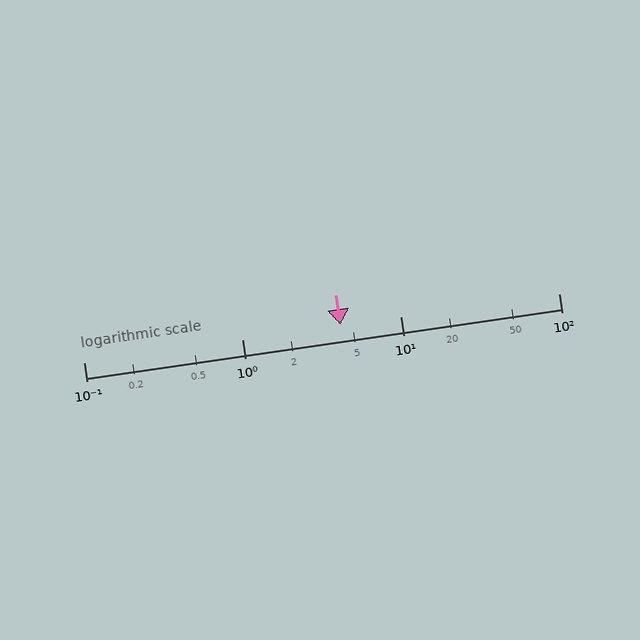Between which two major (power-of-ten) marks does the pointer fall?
The pointer is between 1 and 10.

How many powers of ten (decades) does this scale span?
The scale spans 3 decades, from 0.1 to 100.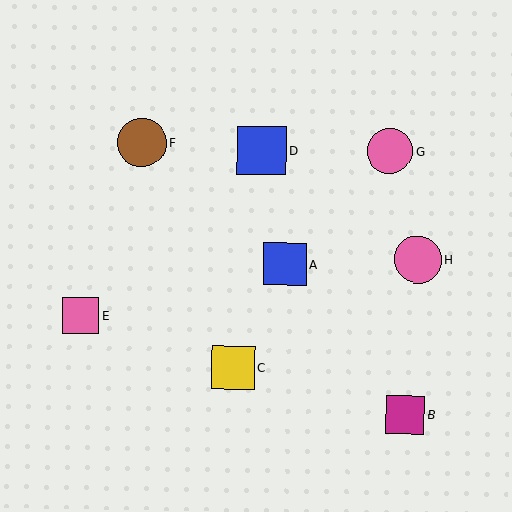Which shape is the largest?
The brown circle (labeled F) is the largest.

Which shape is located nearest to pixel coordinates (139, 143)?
The brown circle (labeled F) at (142, 143) is nearest to that location.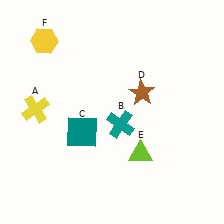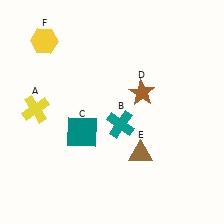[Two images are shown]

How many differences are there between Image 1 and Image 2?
There is 1 difference between the two images.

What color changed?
The triangle (E) changed from lime in Image 1 to brown in Image 2.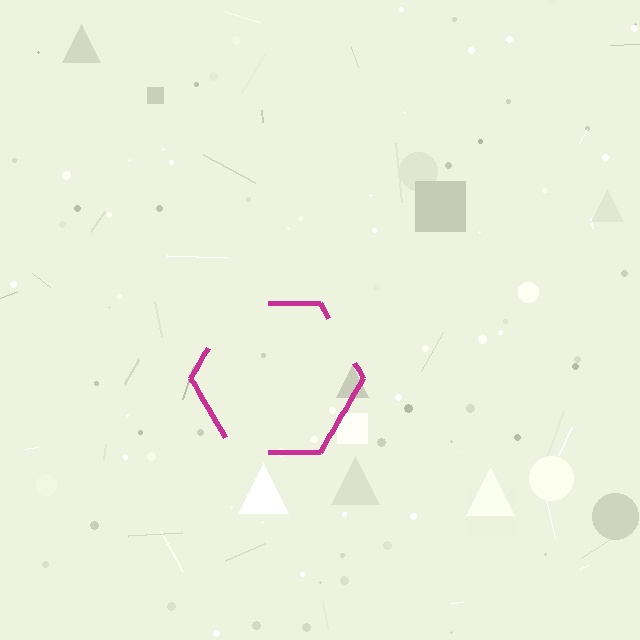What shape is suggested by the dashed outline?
The dashed outline suggests a hexagon.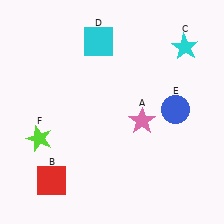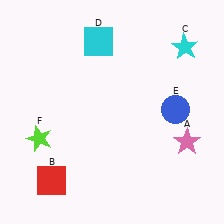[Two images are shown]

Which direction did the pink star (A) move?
The pink star (A) moved right.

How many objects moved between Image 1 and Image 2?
1 object moved between the two images.